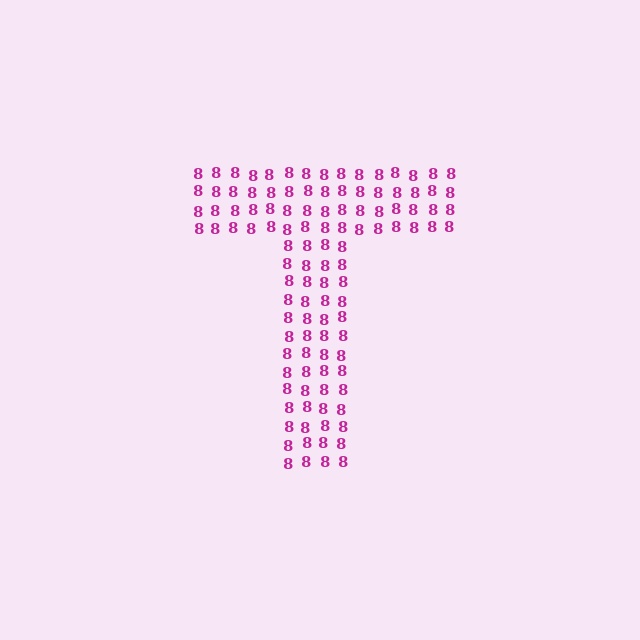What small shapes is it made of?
It is made of small digit 8's.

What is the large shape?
The large shape is the letter T.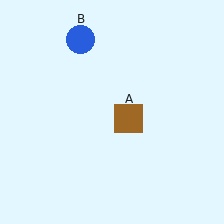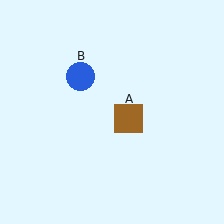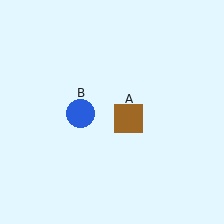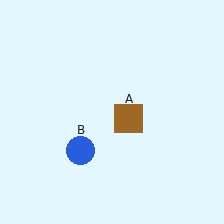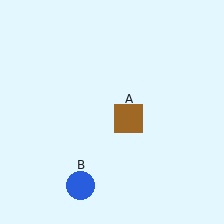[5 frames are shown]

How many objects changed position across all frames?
1 object changed position: blue circle (object B).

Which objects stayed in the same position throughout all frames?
Brown square (object A) remained stationary.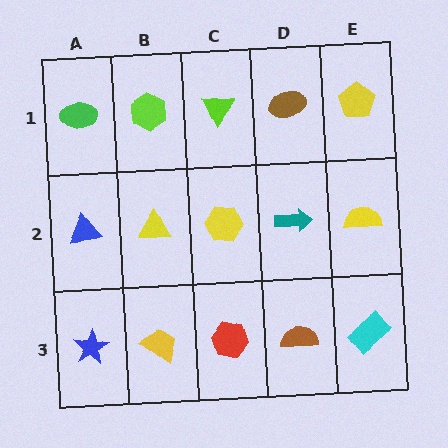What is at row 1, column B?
A lime hexagon.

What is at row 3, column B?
A yellow trapezoid.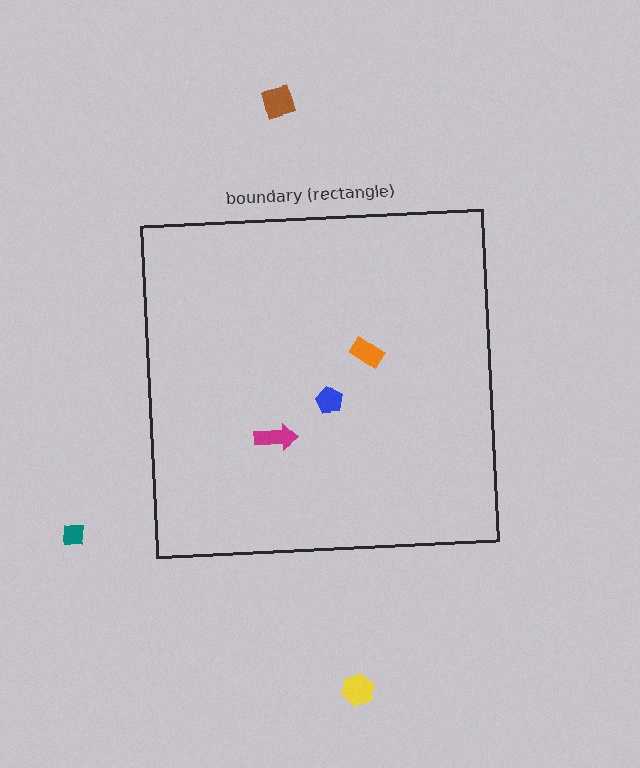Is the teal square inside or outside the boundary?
Outside.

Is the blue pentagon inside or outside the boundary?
Inside.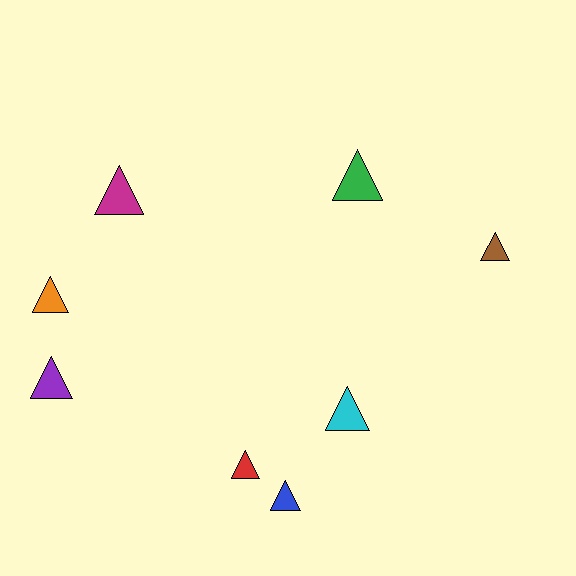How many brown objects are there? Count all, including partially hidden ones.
There is 1 brown object.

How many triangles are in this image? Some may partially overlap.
There are 8 triangles.